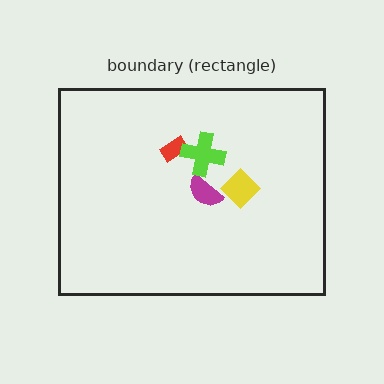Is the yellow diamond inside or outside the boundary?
Inside.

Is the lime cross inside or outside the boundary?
Inside.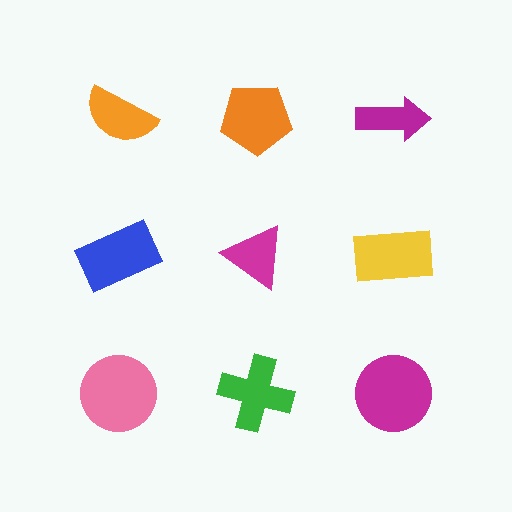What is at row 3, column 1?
A pink circle.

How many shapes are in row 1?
3 shapes.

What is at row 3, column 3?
A magenta circle.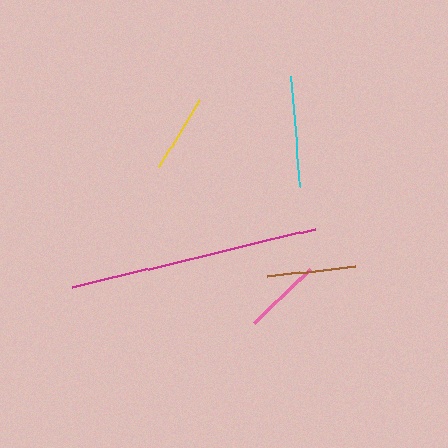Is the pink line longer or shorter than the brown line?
The brown line is longer than the pink line.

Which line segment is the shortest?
The pink line is the shortest at approximately 78 pixels.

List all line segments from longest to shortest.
From longest to shortest: magenta, cyan, brown, yellow, pink.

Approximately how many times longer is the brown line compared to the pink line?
The brown line is approximately 1.1 times the length of the pink line.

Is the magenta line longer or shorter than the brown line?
The magenta line is longer than the brown line.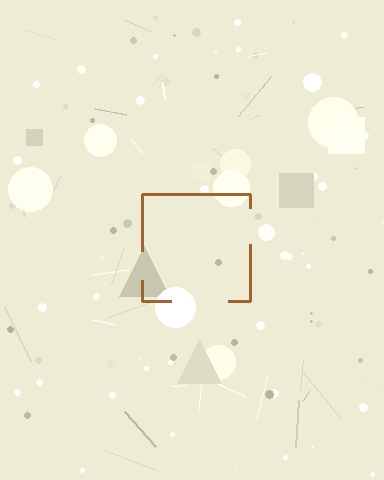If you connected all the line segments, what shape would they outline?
They would outline a square.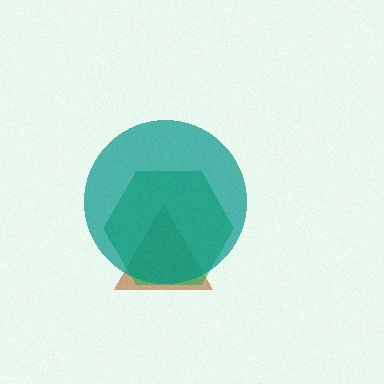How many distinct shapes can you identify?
There are 3 distinct shapes: a brown triangle, a green hexagon, a teal circle.